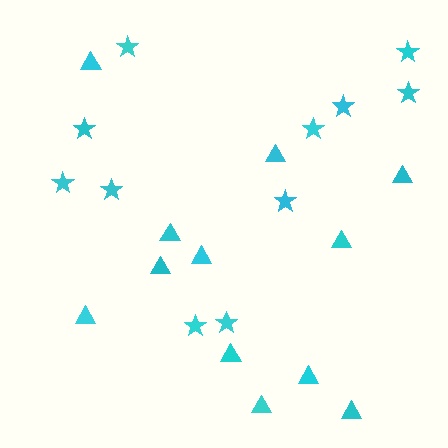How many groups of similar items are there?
There are 2 groups: one group of stars (11) and one group of triangles (12).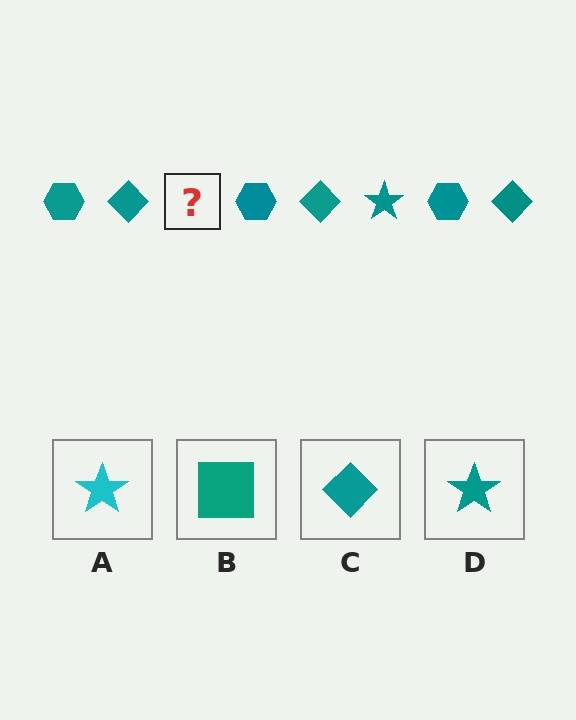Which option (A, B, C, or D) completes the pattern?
D.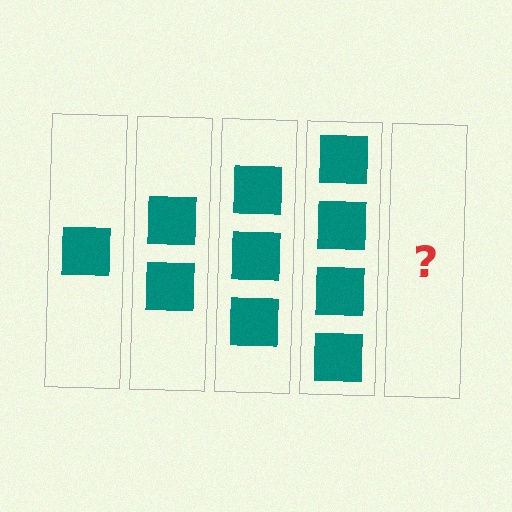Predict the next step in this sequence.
The next step is 5 squares.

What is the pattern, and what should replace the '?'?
The pattern is that each step adds one more square. The '?' should be 5 squares.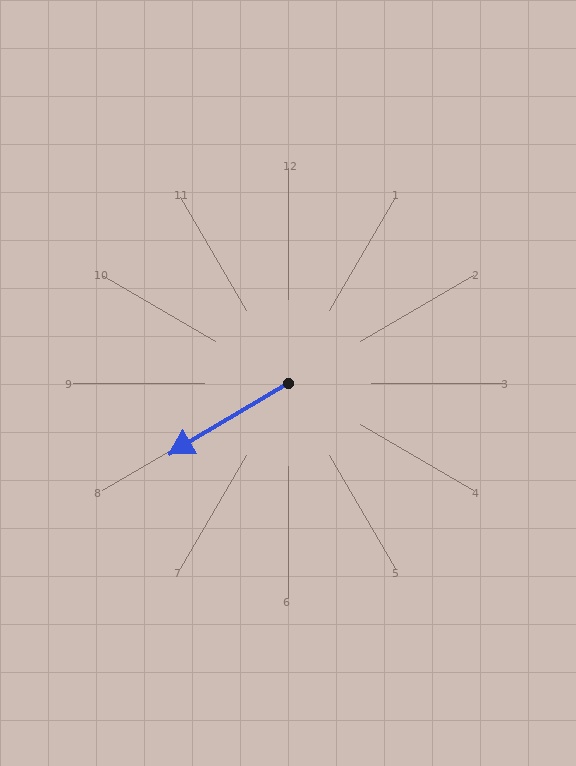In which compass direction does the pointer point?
Southwest.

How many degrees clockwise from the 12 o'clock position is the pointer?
Approximately 239 degrees.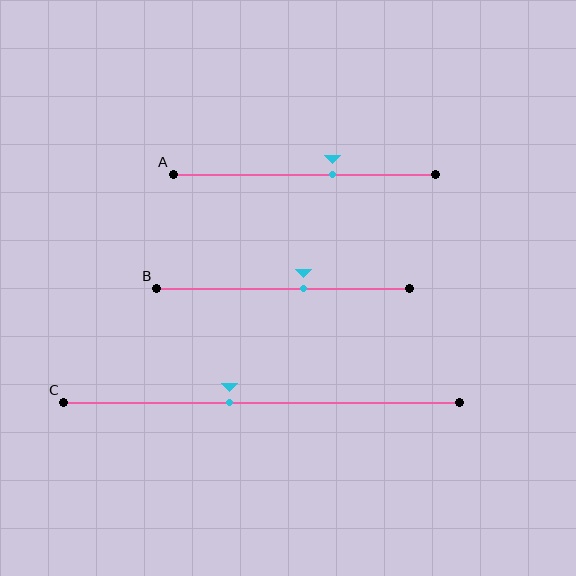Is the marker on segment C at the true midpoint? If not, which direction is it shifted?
No, the marker on segment C is shifted to the left by about 8% of the segment length.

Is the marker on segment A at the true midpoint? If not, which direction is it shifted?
No, the marker on segment A is shifted to the right by about 11% of the segment length.